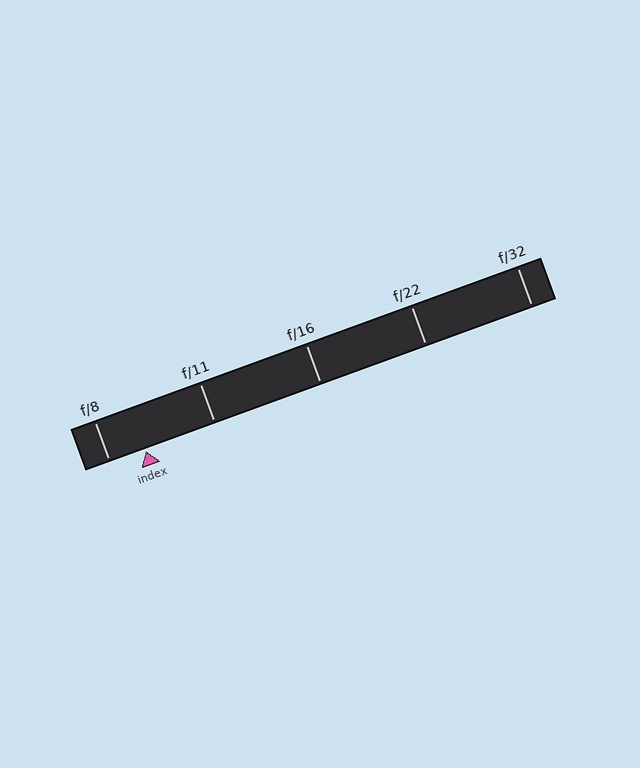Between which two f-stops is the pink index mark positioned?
The index mark is between f/8 and f/11.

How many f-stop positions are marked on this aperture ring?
There are 5 f-stop positions marked.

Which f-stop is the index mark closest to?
The index mark is closest to f/8.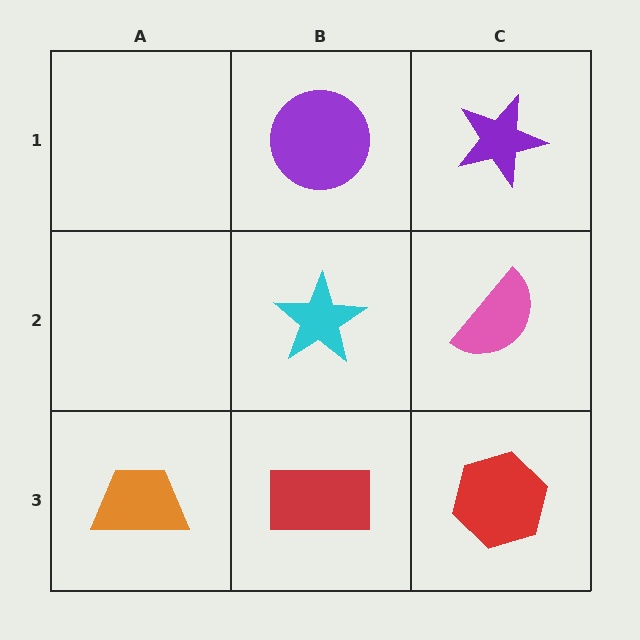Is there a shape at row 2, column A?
No, that cell is empty.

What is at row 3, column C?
A red hexagon.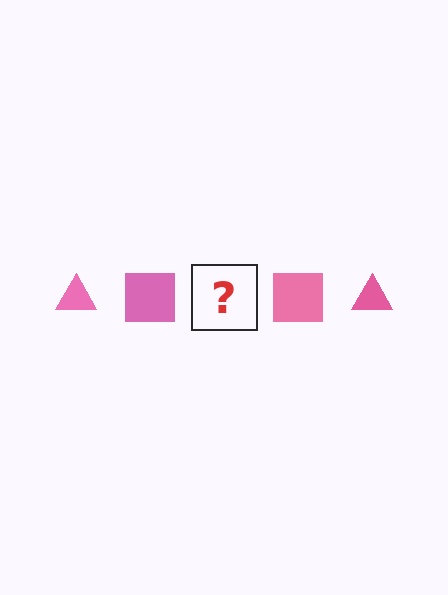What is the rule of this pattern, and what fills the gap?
The rule is that the pattern cycles through triangle, square shapes in pink. The gap should be filled with a pink triangle.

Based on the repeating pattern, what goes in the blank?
The blank should be a pink triangle.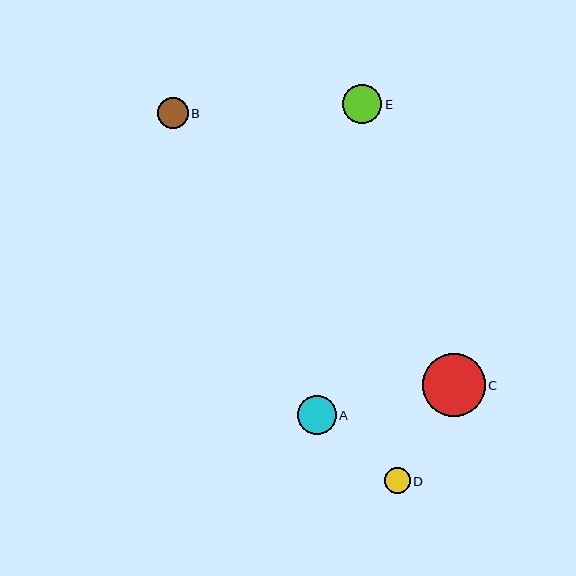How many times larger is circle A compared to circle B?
Circle A is approximately 1.3 times the size of circle B.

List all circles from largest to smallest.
From largest to smallest: C, E, A, B, D.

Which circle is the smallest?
Circle D is the smallest with a size of approximately 26 pixels.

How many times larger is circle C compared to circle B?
Circle C is approximately 2.0 times the size of circle B.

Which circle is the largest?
Circle C is the largest with a size of approximately 63 pixels.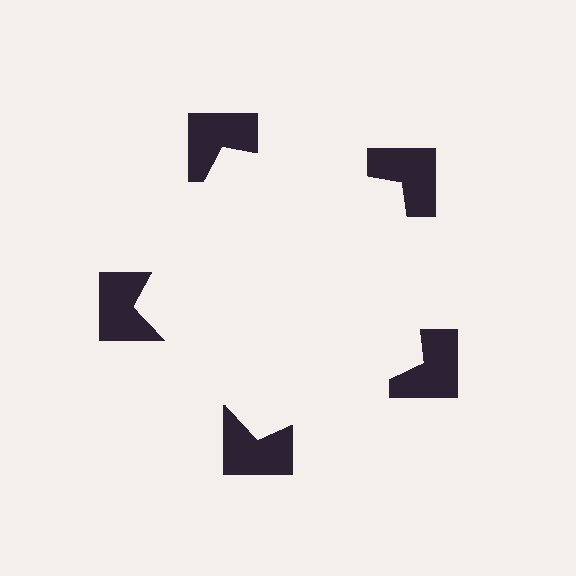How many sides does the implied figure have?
5 sides.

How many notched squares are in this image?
There are 5 — one at each vertex of the illusory pentagon.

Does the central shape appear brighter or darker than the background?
It typically appears slightly brighter than the background, even though no actual brightness change is drawn.